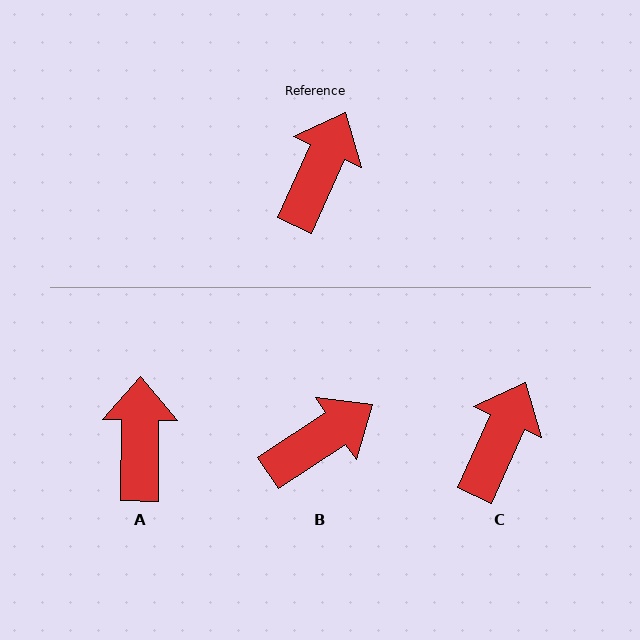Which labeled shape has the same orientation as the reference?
C.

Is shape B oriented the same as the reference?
No, it is off by about 32 degrees.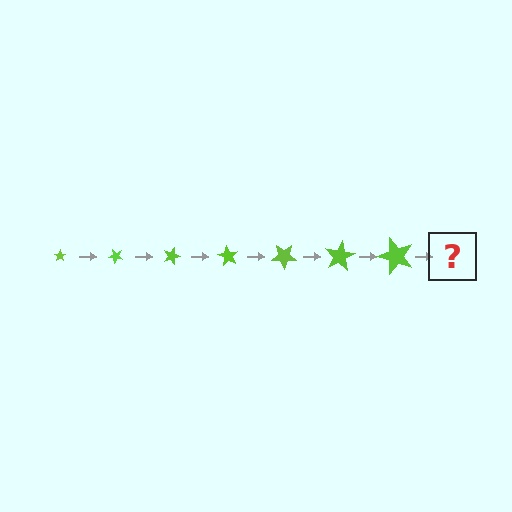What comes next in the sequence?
The next element should be a star, larger than the previous one and rotated 315 degrees from the start.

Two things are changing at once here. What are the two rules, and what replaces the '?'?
The two rules are that the star grows larger each step and it rotates 45 degrees each step. The '?' should be a star, larger than the previous one and rotated 315 degrees from the start.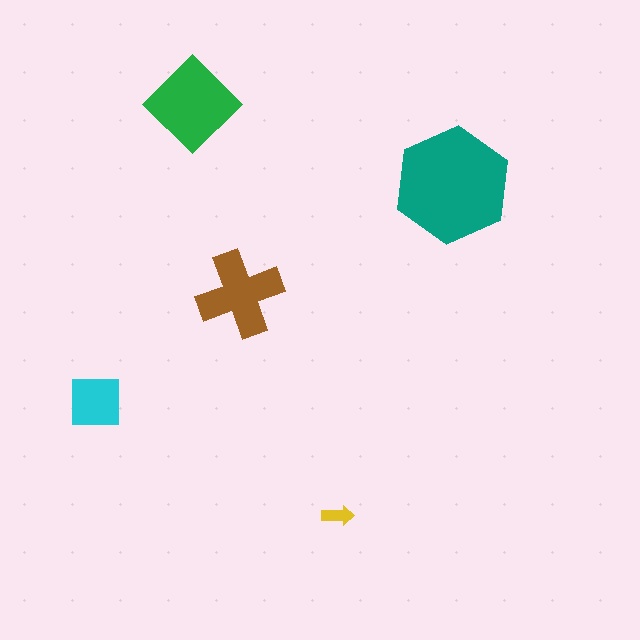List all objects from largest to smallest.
The teal hexagon, the green diamond, the brown cross, the cyan square, the yellow arrow.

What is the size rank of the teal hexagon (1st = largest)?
1st.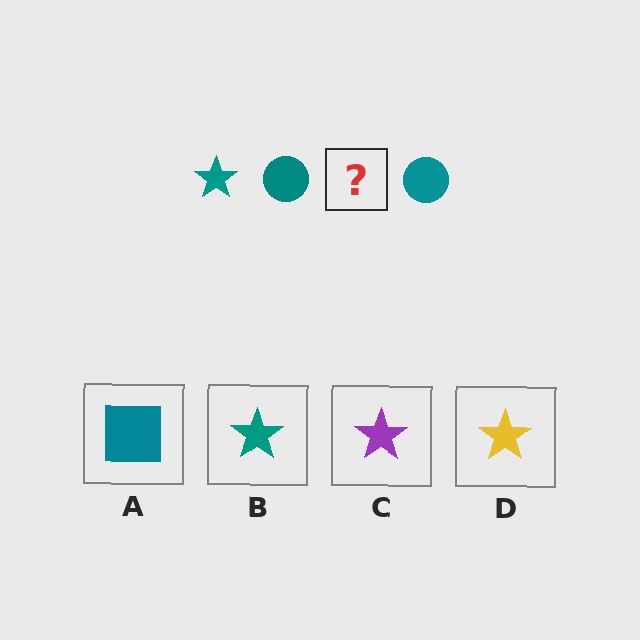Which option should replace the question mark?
Option B.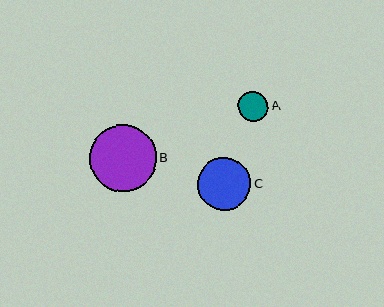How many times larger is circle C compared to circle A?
Circle C is approximately 1.7 times the size of circle A.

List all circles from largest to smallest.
From largest to smallest: B, C, A.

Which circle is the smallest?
Circle A is the smallest with a size of approximately 31 pixels.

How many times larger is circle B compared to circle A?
Circle B is approximately 2.2 times the size of circle A.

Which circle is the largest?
Circle B is the largest with a size of approximately 67 pixels.